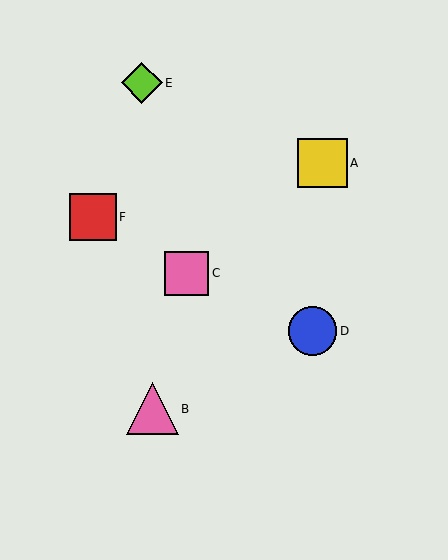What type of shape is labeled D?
Shape D is a blue circle.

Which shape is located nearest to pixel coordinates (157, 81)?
The lime diamond (labeled E) at (142, 83) is nearest to that location.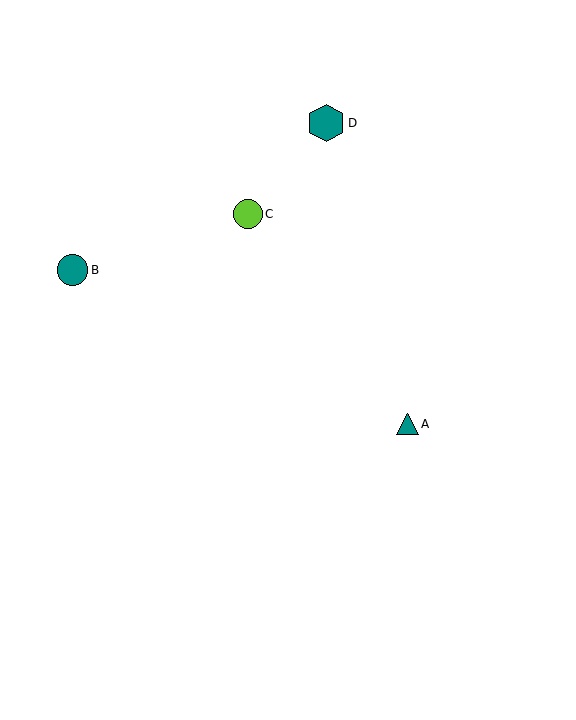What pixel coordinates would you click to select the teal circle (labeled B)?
Click at (73, 270) to select the teal circle B.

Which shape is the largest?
The teal hexagon (labeled D) is the largest.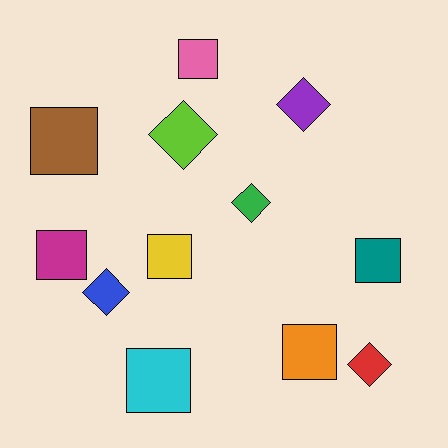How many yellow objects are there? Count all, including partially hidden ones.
There is 1 yellow object.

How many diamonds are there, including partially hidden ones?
There are 5 diamonds.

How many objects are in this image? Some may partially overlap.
There are 12 objects.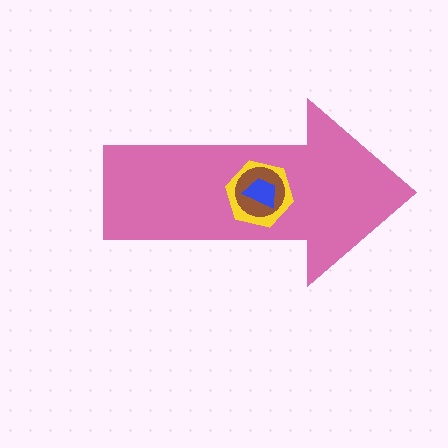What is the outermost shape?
The pink arrow.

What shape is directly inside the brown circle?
The blue trapezoid.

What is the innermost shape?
The blue trapezoid.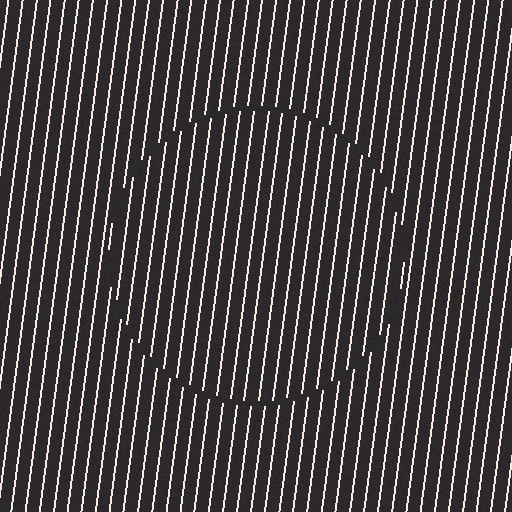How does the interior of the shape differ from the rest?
The interior of the shape contains the same grating, shifted by half a period — the contour is defined by the phase discontinuity where line-ends from the inner and outer gratings abut.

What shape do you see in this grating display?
An illusory circle. The interior of the shape contains the same grating, shifted by half a period — the contour is defined by the phase discontinuity where line-ends from the inner and outer gratings abut.